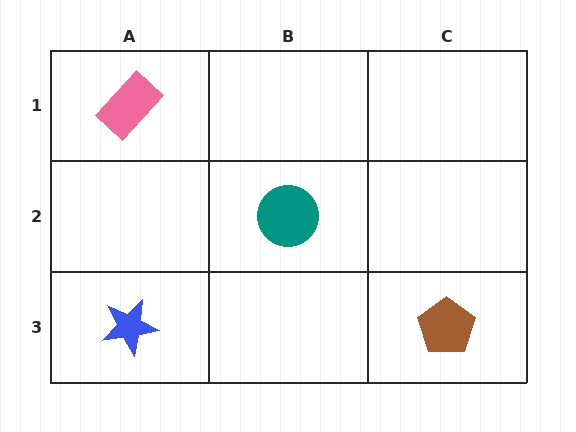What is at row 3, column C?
A brown pentagon.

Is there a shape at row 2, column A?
No, that cell is empty.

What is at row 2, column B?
A teal circle.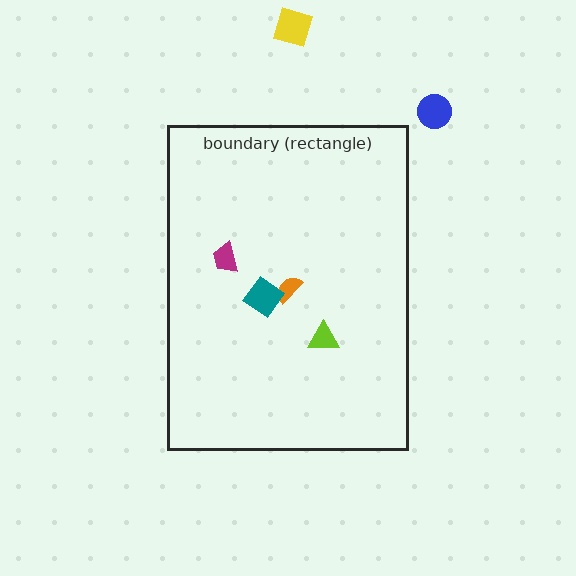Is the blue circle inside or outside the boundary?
Outside.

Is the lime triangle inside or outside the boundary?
Inside.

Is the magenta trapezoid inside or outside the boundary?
Inside.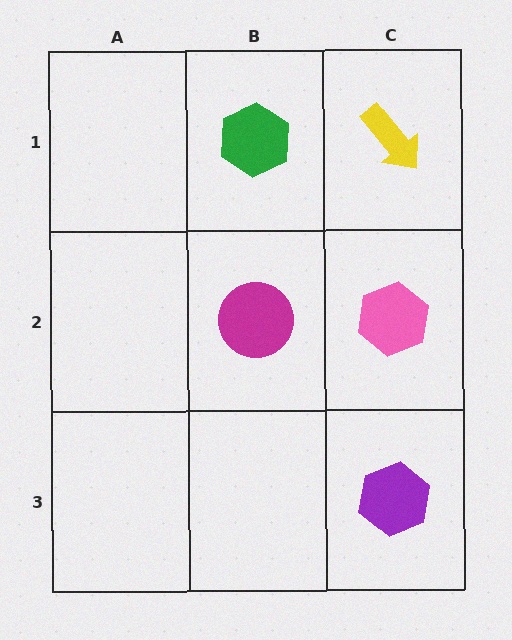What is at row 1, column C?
A yellow arrow.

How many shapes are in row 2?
2 shapes.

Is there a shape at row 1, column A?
No, that cell is empty.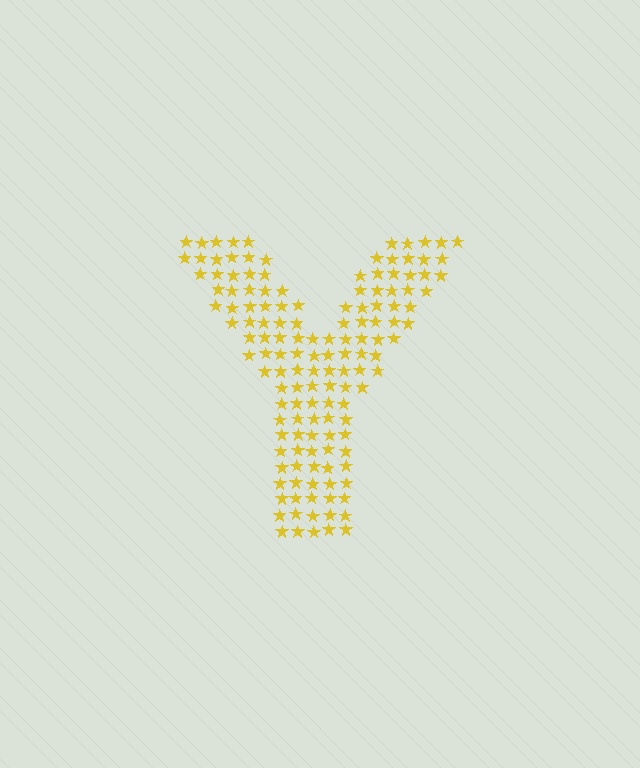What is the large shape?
The large shape is the letter Y.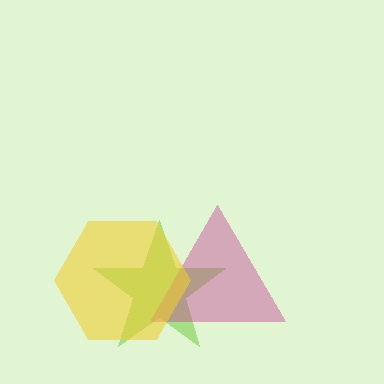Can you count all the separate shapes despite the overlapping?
Yes, there are 3 separate shapes.